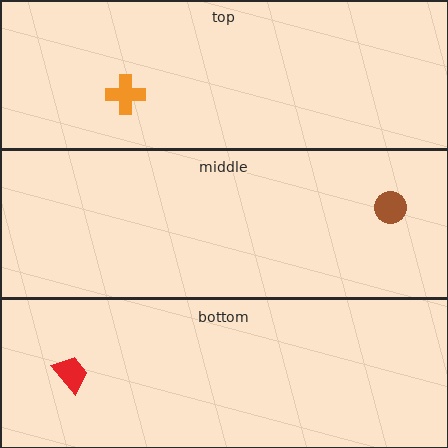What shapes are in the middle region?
The brown circle.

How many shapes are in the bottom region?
1.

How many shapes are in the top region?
1.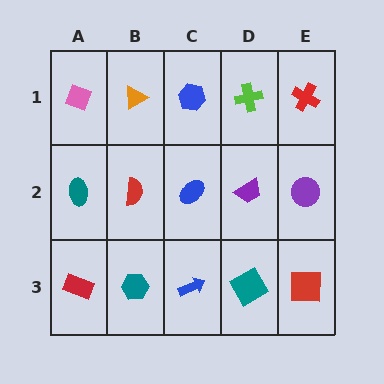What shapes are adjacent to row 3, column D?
A purple trapezoid (row 2, column D), a blue arrow (row 3, column C), a red square (row 3, column E).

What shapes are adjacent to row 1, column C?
A blue ellipse (row 2, column C), an orange triangle (row 1, column B), a lime cross (row 1, column D).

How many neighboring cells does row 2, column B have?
4.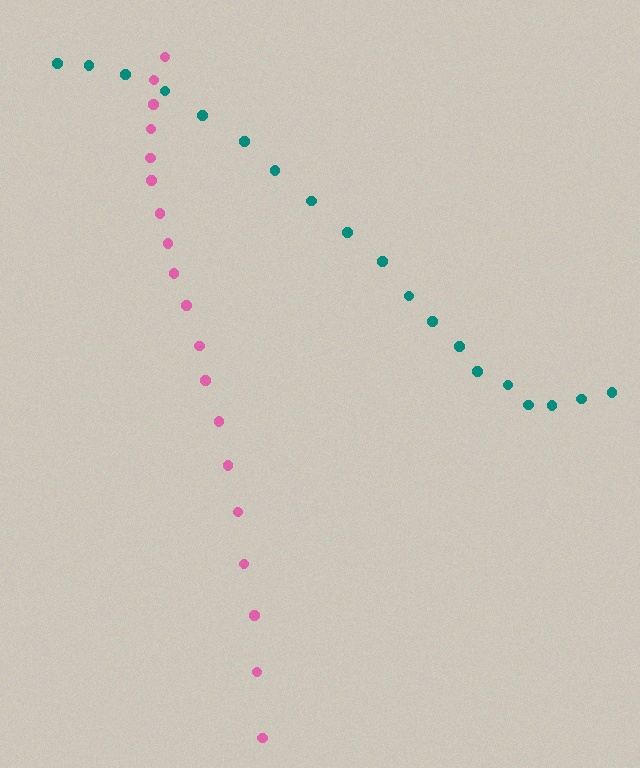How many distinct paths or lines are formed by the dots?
There are 2 distinct paths.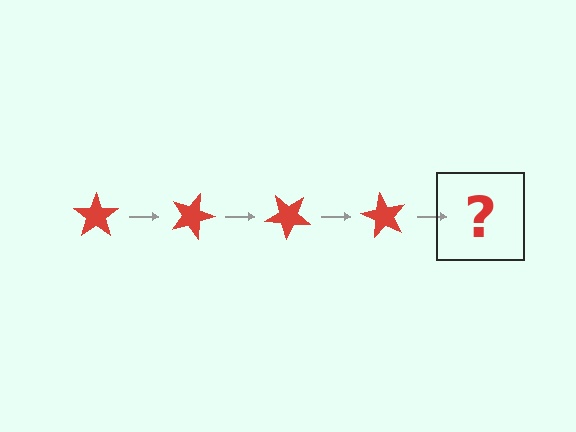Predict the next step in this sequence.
The next step is a red star rotated 80 degrees.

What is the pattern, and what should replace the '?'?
The pattern is that the star rotates 20 degrees each step. The '?' should be a red star rotated 80 degrees.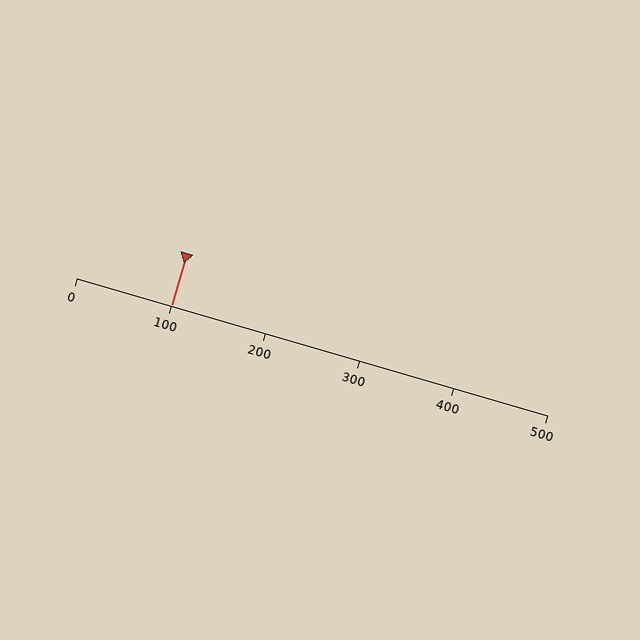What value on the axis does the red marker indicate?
The marker indicates approximately 100.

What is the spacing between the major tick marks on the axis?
The major ticks are spaced 100 apart.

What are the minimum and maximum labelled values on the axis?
The axis runs from 0 to 500.